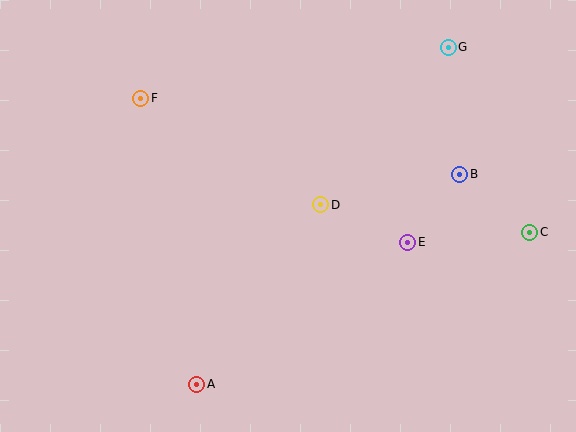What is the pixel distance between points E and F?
The distance between E and F is 303 pixels.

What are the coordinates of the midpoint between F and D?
The midpoint between F and D is at (231, 152).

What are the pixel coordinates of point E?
Point E is at (408, 242).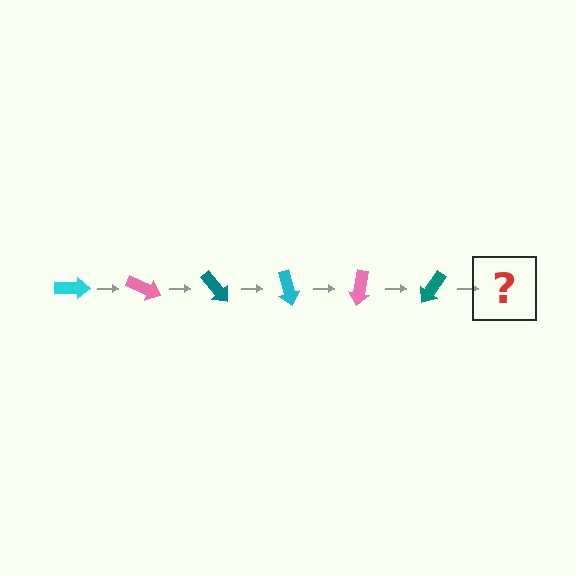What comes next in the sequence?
The next element should be a cyan arrow, rotated 150 degrees from the start.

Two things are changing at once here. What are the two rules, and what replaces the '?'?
The two rules are that it rotates 25 degrees each step and the color cycles through cyan, pink, and teal. The '?' should be a cyan arrow, rotated 150 degrees from the start.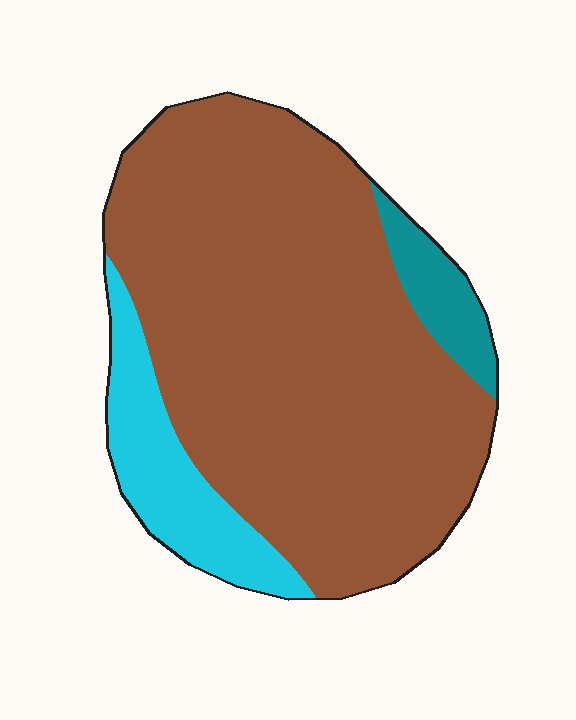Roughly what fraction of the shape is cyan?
Cyan takes up about one eighth (1/8) of the shape.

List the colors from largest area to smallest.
From largest to smallest: brown, cyan, teal.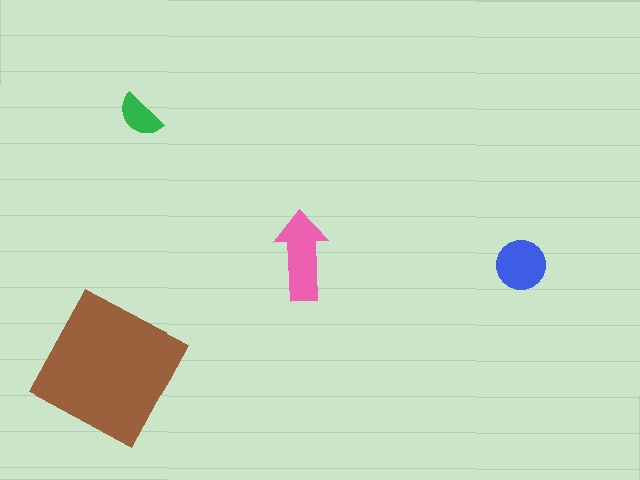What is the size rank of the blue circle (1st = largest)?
3rd.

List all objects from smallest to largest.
The green semicircle, the blue circle, the pink arrow, the brown square.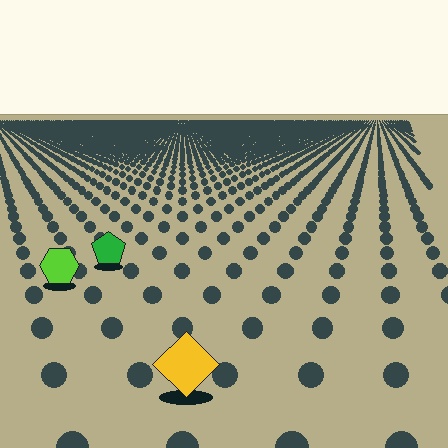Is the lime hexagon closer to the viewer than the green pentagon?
Yes. The lime hexagon is closer — you can tell from the texture gradient: the ground texture is coarser near it.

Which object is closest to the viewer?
The yellow diamond is closest. The texture marks near it are larger and more spread out.